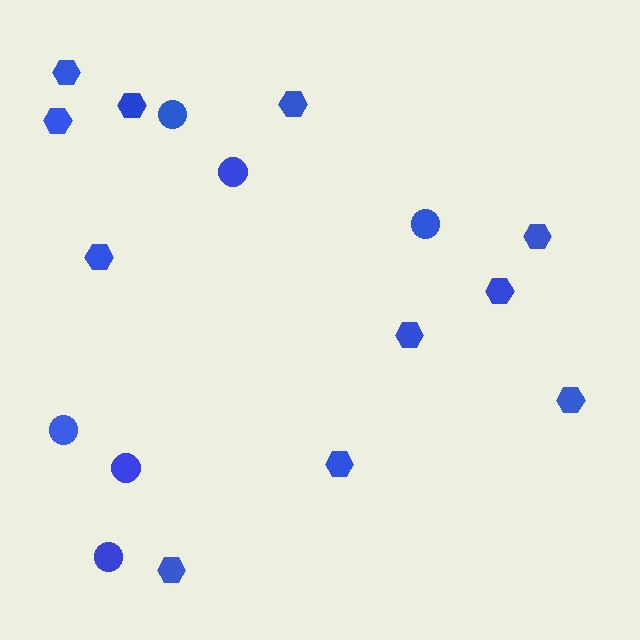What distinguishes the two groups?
There are 2 groups: one group of hexagons (11) and one group of circles (6).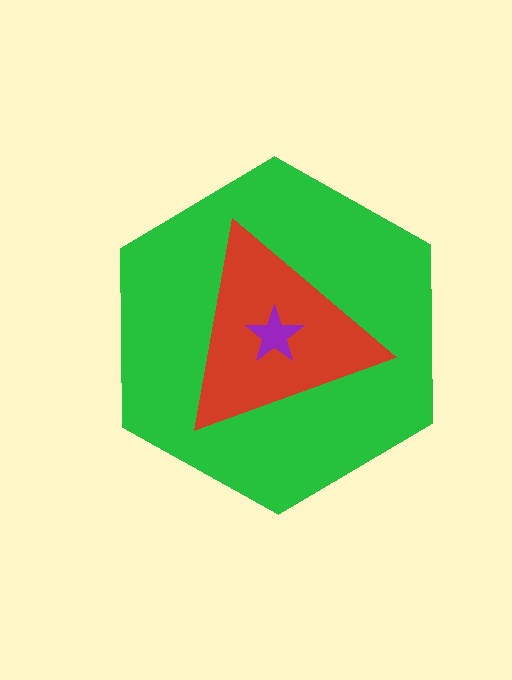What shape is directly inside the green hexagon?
The red triangle.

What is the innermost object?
The purple star.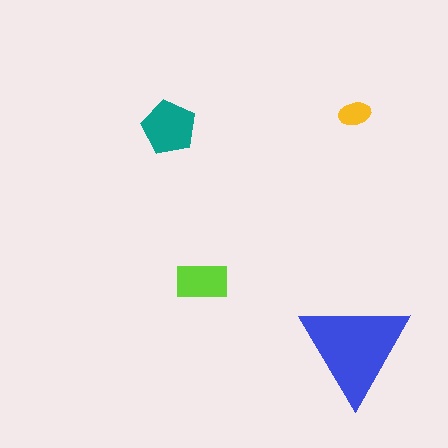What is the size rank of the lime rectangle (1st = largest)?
3rd.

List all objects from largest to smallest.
The blue triangle, the teal pentagon, the lime rectangle, the yellow ellipse.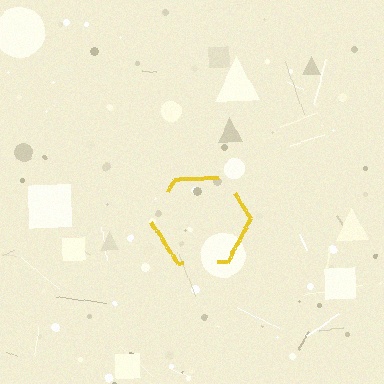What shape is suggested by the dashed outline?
The dashed outline suggests a hexagon.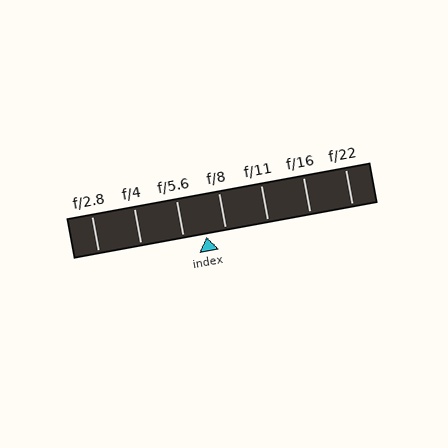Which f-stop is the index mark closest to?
The index mark is closest to f/8.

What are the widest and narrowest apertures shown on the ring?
The widest aperture shown is f/2.8 and the narrowest is f/22.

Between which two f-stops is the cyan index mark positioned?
The index mark is between f/5.6 and f/8.